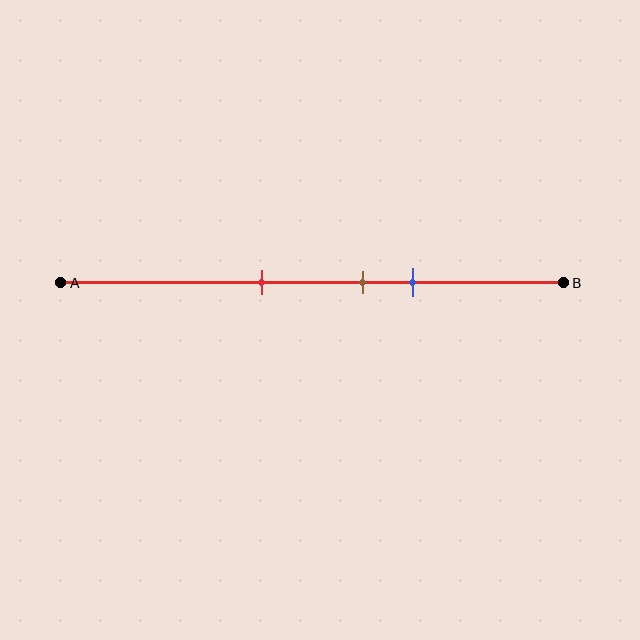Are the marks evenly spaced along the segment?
Yes, the marks are approximately evenly spaced.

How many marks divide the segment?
There are 3 marks dividing the segment.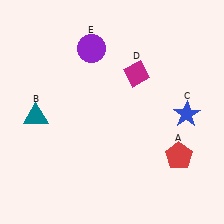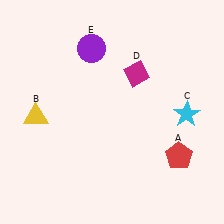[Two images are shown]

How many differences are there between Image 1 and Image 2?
There are 2 differences between the two images.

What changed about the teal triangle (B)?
In Image 1, B is teal. In Image 2, it changed to yellow.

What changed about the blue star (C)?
In Image 1, C is blue. In Image 2, it changed to cyan.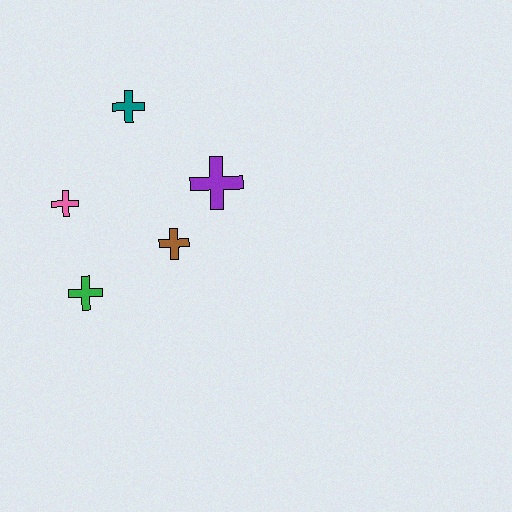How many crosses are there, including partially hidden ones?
There are 5 crosses.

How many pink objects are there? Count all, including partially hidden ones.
There is 1 pink object.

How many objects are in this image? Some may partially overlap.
There are 5 objects.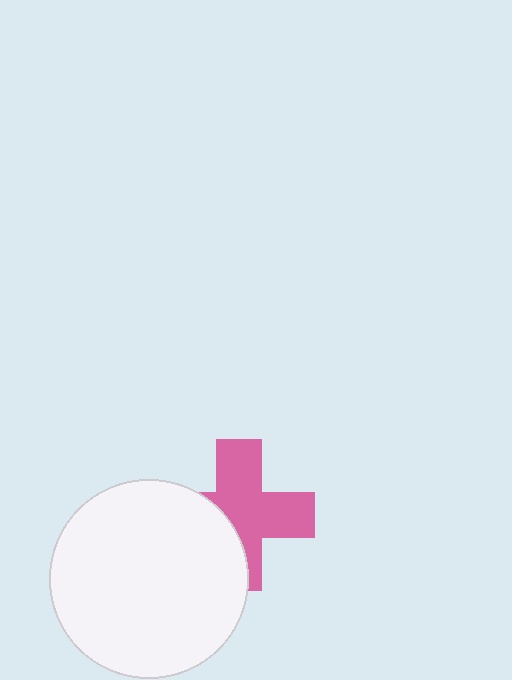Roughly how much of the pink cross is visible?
About half of it is visible (roughly 63%).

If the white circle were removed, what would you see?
You would see the complete pink cross.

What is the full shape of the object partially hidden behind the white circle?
The partially hidden object is a pink cross.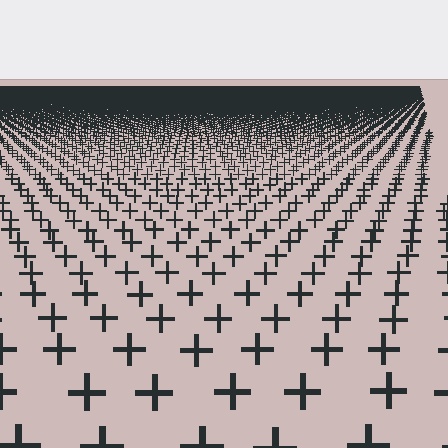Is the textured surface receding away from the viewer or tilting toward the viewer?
The surface is receding away from the viewer. Texture elements get smaller and denser toward the top.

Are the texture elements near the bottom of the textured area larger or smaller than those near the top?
Larger. Near the bottom, elements are closer to the viewer and appear at a bigger on-screen size.